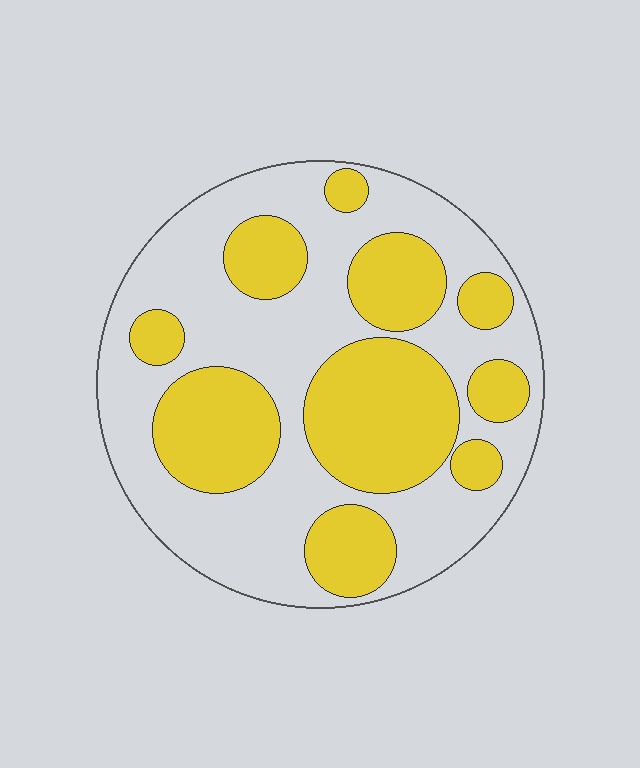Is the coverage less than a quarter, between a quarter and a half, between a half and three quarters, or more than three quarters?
Between a quarter and a half.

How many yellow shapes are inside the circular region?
10.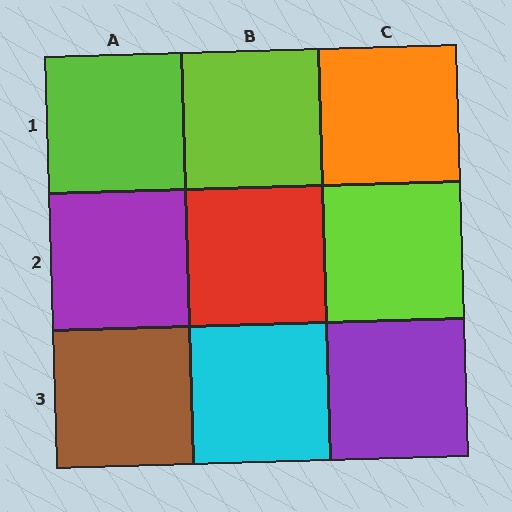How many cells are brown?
1 cell is brown.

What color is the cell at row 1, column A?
Lime.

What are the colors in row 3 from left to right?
Brown, cyan, purple.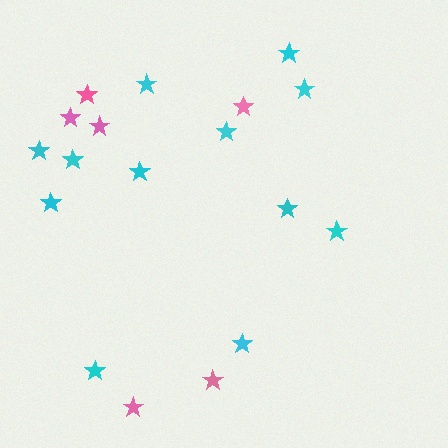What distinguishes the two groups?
There are 2 groups: one group of cyan stars (12) and one group of pink stars (6).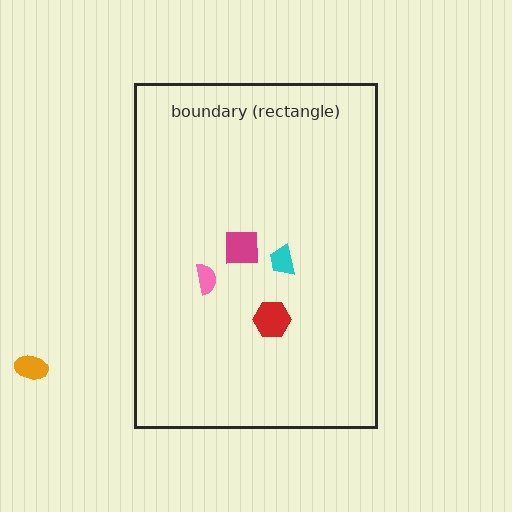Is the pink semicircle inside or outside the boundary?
Inside.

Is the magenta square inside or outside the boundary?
Inside.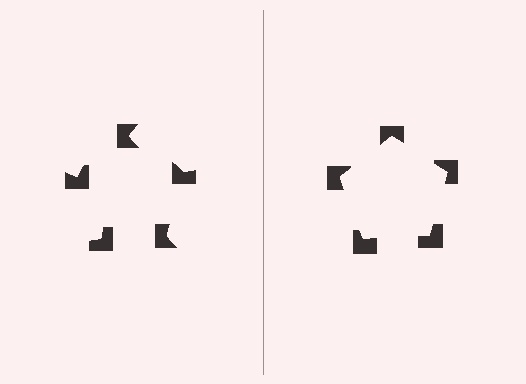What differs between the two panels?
The notched squares are positioned identically on both sides; only the wedge orientations differ. On the right they align to a pentagon; on the left they are misaligned.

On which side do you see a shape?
An illusory pentagon appears on the right side. On the left side the wedge cuts are rotated, so no coherent shape forms.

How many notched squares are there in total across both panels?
10 — 5 on each side.